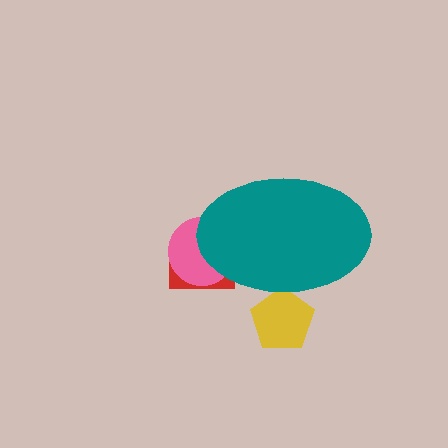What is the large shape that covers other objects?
A teal ellipse.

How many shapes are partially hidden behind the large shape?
3 shapes are partially hidden.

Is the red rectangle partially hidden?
Yes, the red rectangle is partially hidden behind the teal ellipse.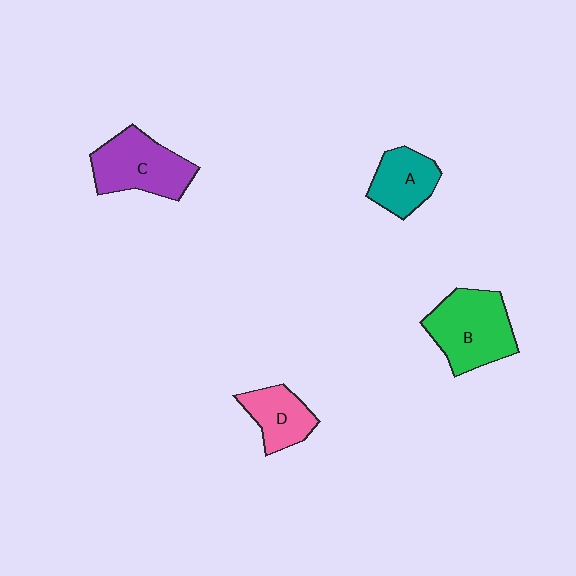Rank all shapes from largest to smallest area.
From largest to smallest: B (green), C (purple), A (teal), D (pink).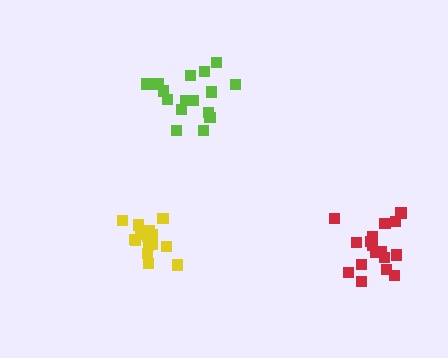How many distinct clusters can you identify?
There are 3 distinct clusters.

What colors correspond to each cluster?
The clusters are colored: lime, red, yellow.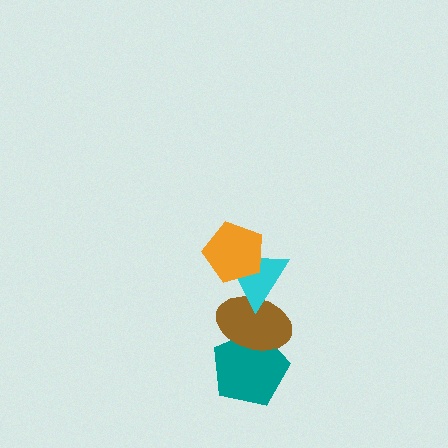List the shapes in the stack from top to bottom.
From top to bottom: the orange pentagon, the cyan triangle, the brown ellipse, the teal pentagon.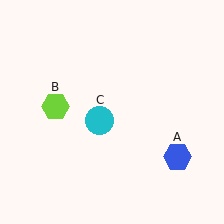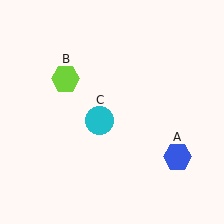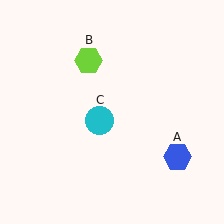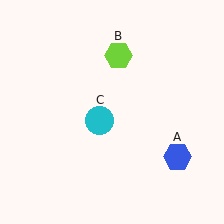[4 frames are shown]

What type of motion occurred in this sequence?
The lime hexagon (object B) rotated clockwise around the center of the scene.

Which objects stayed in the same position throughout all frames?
Blue hexagon (object A) and cyan circle (object C) remained stationary.